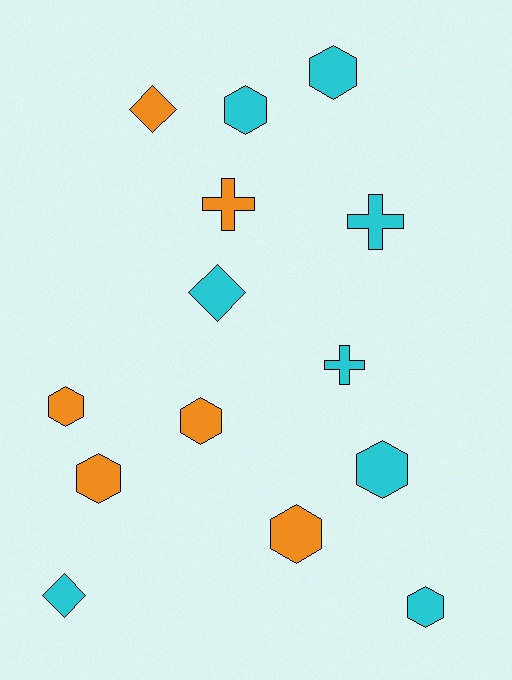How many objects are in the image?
There are 14 objects.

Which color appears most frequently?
Cyan, with 8 objects.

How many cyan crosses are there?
There are 2 cyan crosses.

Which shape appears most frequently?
Hexagon, with 8 objects.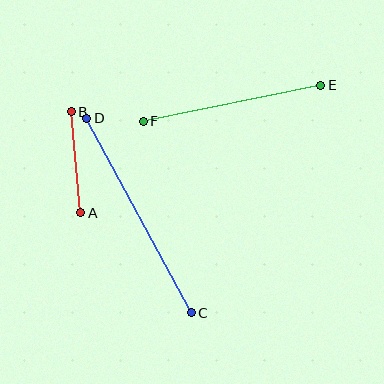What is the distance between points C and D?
The distance is approximately 221 pixels.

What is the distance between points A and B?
The distance is approximately 102 pixels.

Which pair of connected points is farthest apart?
Points C and D are farthest apart.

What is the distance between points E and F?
The distance is approximately 181 pixels.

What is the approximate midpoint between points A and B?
The midpoint is at approximately (76, 162) pixels.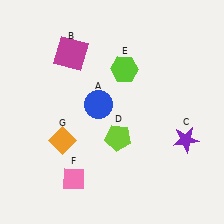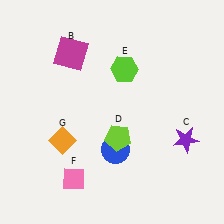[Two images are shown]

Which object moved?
The blue circle (A) moved down.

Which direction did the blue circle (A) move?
The blue circle (A) moved down.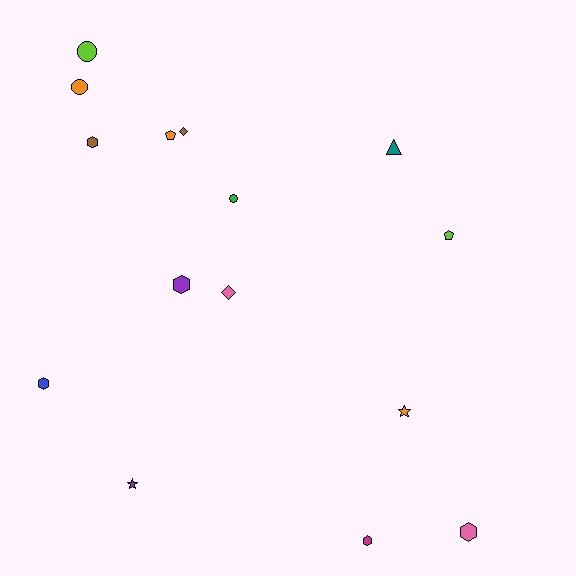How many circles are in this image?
There are 3 circles.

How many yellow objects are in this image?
There are no yellow objects.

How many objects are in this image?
There are 15 objects.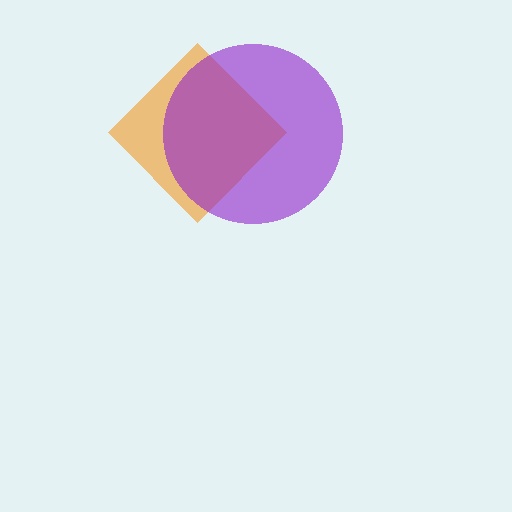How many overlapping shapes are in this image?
There are 2 overlapping shapes in the image.